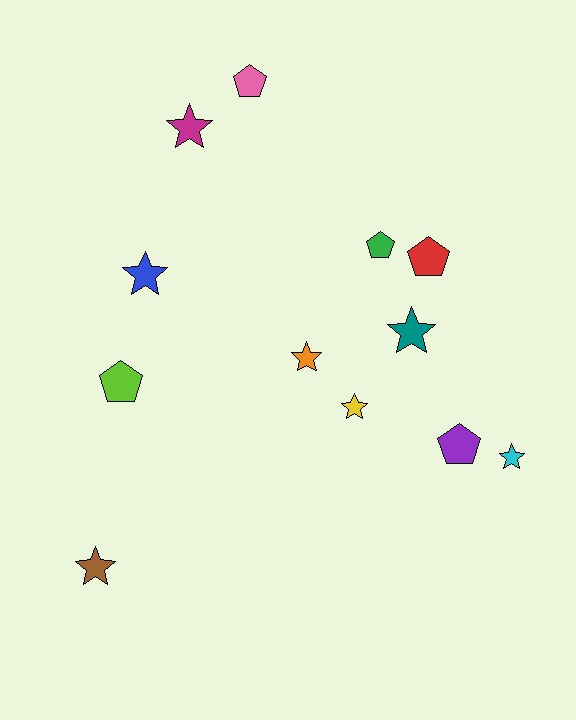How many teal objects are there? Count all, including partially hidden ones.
There is 1 teal object.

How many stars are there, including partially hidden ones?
There are 7 stars.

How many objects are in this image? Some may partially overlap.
There are 12 objects.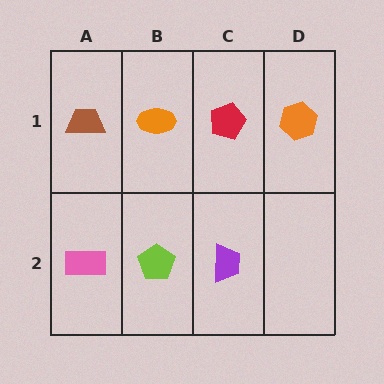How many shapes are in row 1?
4 shapes.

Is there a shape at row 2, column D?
No, that cell is empty.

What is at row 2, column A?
A pink rectangle.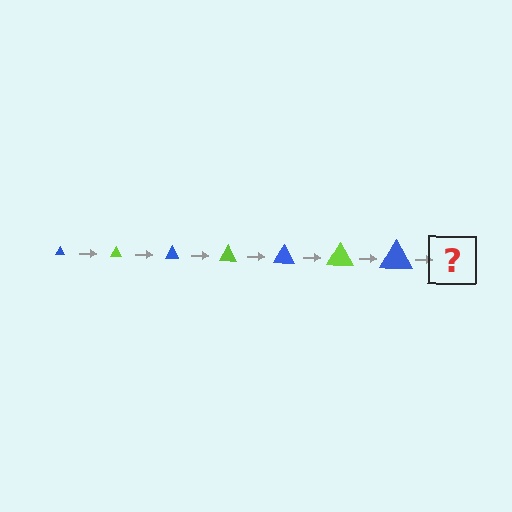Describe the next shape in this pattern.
It should be a lime triangle, larger than the previous one.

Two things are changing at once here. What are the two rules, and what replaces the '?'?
The two rules are that the triangle grows larger each step and the color cycles through blue and lime. The '?' should be a lime triangle, larger than the previous one.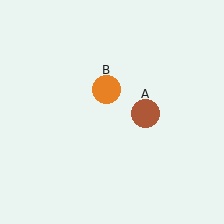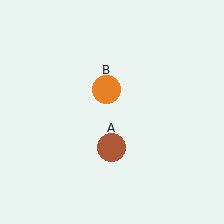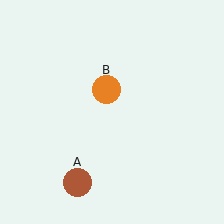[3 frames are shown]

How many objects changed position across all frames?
1 object changed position: brown circle (object A).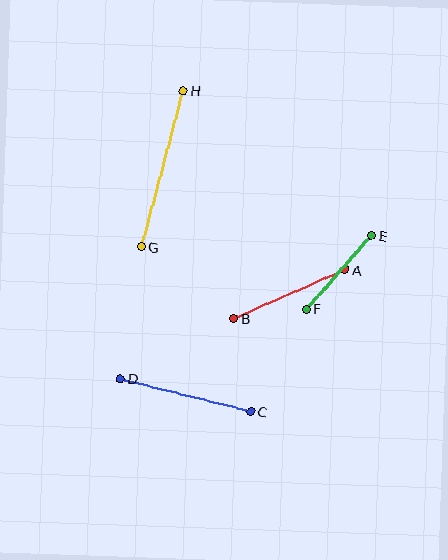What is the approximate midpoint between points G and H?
The midpoint is at approximately (162, 169) pixels.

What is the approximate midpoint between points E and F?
The midpoint is at approximately (339, 273) pixels.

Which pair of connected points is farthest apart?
Points G and H are farthest apart.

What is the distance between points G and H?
The distance is approximately 162 pixels.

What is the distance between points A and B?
The distance is approximately 122 pixels.